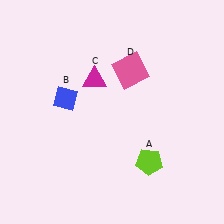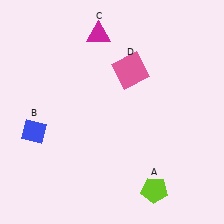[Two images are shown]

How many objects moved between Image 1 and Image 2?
3 objects moved between the two images.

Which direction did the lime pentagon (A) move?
The lime pentagon (A) moved down.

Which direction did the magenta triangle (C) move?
The magenta triangle (C) moved up.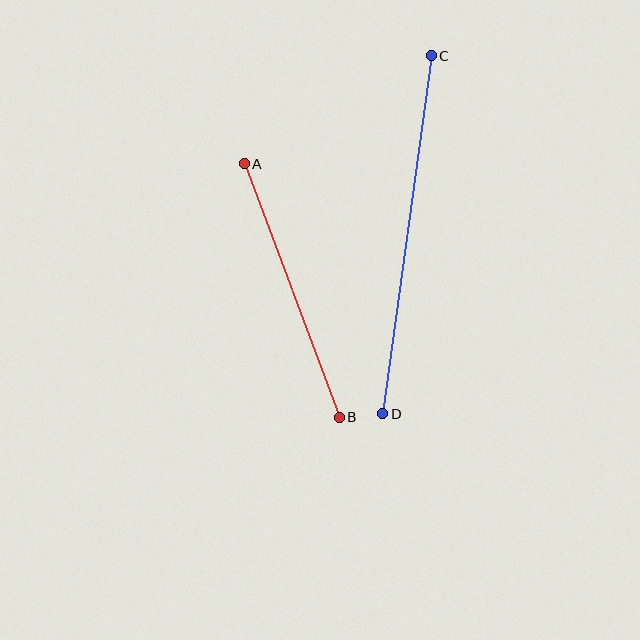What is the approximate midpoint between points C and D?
The midpoint is at approximately (407, 235) pixels.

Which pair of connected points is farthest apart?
Points C and D are farthest apart.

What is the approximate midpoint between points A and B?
The midpoint is at approximately (292, 291) pixels.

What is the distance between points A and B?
The distance is approximately 271 pixels.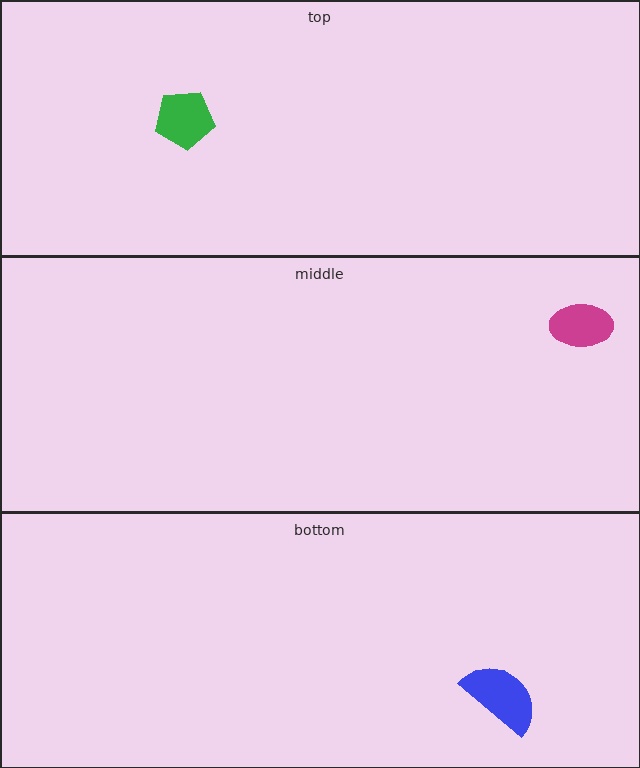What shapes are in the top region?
The green pentagon.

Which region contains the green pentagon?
The top region.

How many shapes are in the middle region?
1.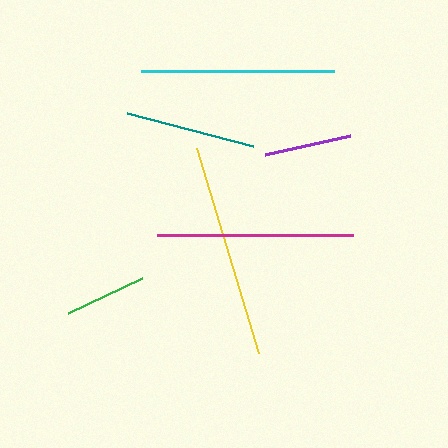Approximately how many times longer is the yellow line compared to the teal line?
The yellow line is approximately 1.6 times the length of the teal line.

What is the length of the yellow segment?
The yellow segment is approximately 214 pixels long.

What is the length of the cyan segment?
The cyan segment is approximately 194 pixels long.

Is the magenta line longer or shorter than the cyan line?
The magenta line is longer than the cyan line.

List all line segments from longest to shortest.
From longest to shortest: yellow, magenta, cyan, teal, purple, green.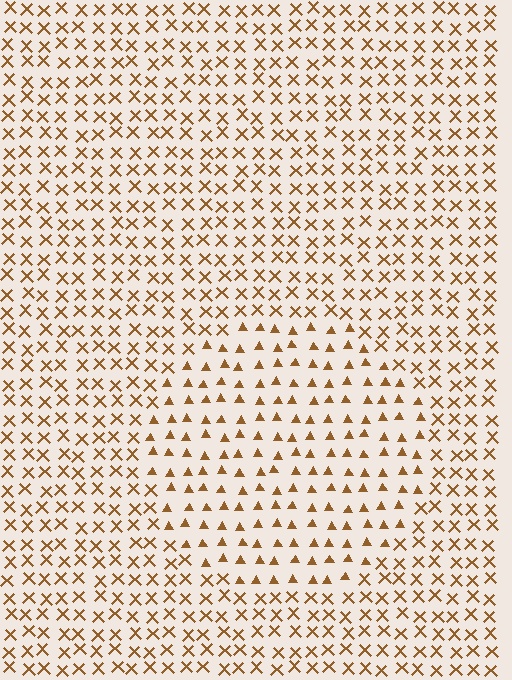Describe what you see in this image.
The image is filled with small brown elements arranged in a uniform grid. A circle-shaped region contains triangles, while the surrounding area contains X marks. The boundary is defined purely by the change in element shape.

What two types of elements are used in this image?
The image uses triangles inside the circle region and X marks outside it.